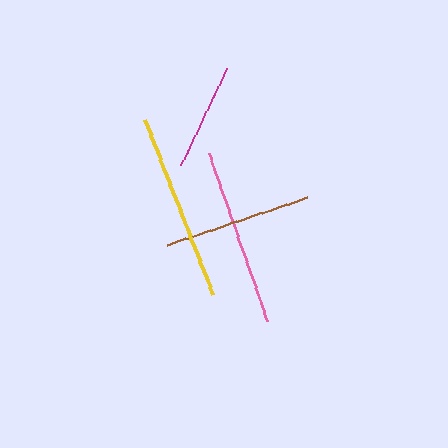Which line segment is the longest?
The yellow line is the longest at approximately 187 pixels.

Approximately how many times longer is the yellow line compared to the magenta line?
The yellow line is approximately 1.8 times the length of the magenta line.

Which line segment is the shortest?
The magenta line is the shortest at approximately 107 pixels.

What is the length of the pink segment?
The pink segment is approximately 177 pixels long.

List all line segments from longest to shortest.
From longest to shortest: yellow, pink, brown, magenta.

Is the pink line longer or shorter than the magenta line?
The pink line is longer than the magenta line.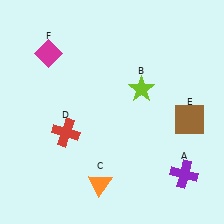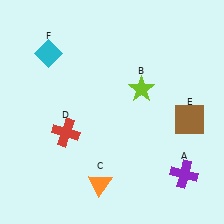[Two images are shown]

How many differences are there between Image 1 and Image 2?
There is 1 difference between the two images.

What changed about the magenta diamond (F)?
In Image 1, F is magenta. In Image 2, it changed to cyan.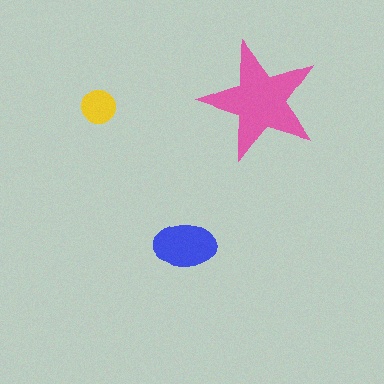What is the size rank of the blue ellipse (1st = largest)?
2nd.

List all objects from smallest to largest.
The yellow circle, the blue ellipse, the pink star.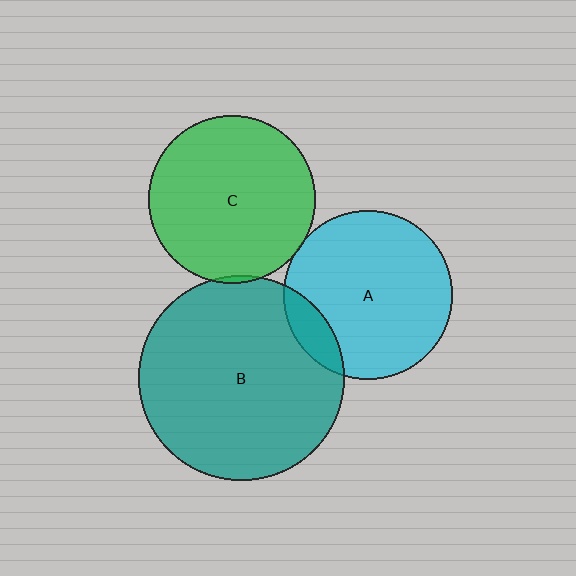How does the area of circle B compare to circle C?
Approximately 1.5 times.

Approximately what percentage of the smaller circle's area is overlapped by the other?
Approximately 5%.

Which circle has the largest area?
Circle B (teal).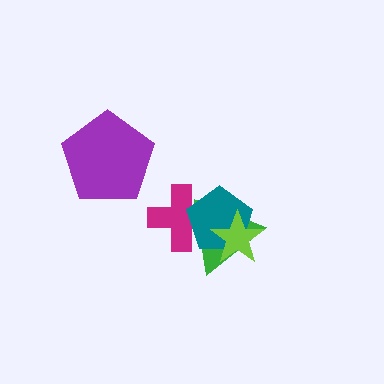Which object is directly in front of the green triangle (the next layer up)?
The teal pentagon is directly in front of the green triangle.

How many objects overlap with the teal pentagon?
3 objects overlap with the teal pentagon.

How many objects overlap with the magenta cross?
2 objects overlap with the magenta cross.